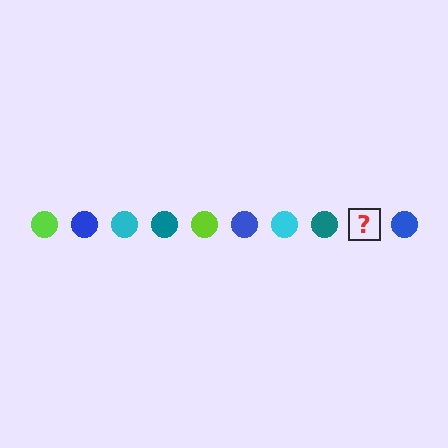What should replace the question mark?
The question mark should be replaced with a lime circle.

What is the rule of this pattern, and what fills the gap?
The rule is that the pattern cycles through lime, blue, cyan, teal circles. The gap should be filled with a lime circle.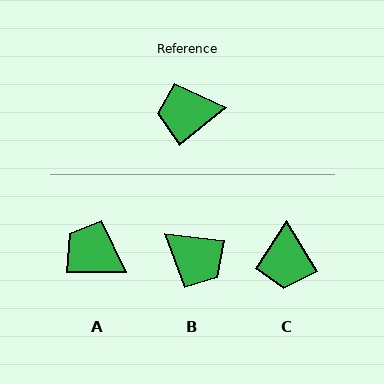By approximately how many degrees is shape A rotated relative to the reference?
Approximately 39 degrees clockwise.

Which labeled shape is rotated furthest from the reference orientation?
B, about 135 degrees away.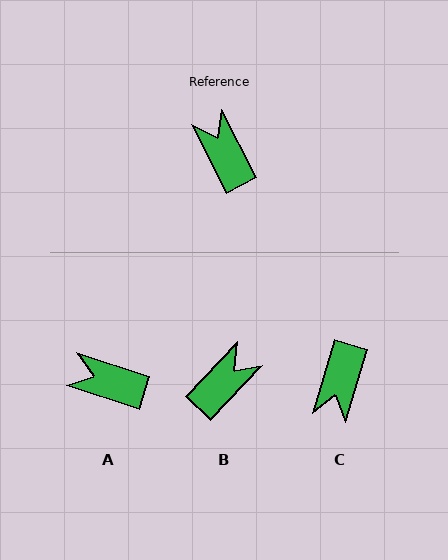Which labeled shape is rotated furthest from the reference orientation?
C, about 137 degrees away.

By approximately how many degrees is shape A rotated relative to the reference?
Approximately 45 degrees counter-clockwise.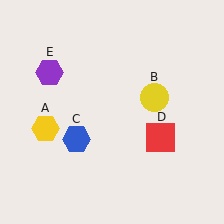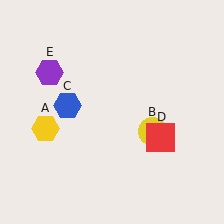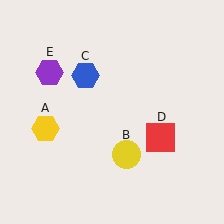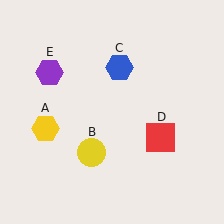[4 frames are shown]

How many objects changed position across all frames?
2 objects changed position: yellow circle (object B), blue hexagon (object C).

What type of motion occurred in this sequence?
The yellow circle (object B), blue hexagon (object C) rotated clockwise around the center of the scene.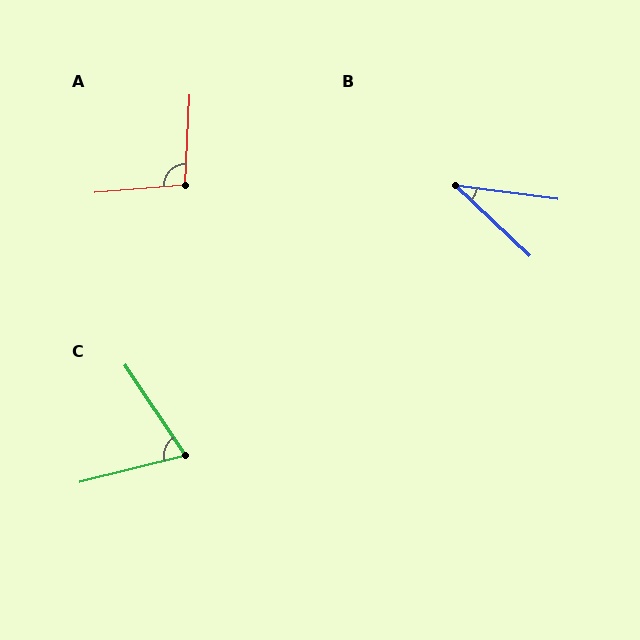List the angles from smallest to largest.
B (36°), C (70°), A (98°).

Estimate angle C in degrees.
Approximately 70 degrees.